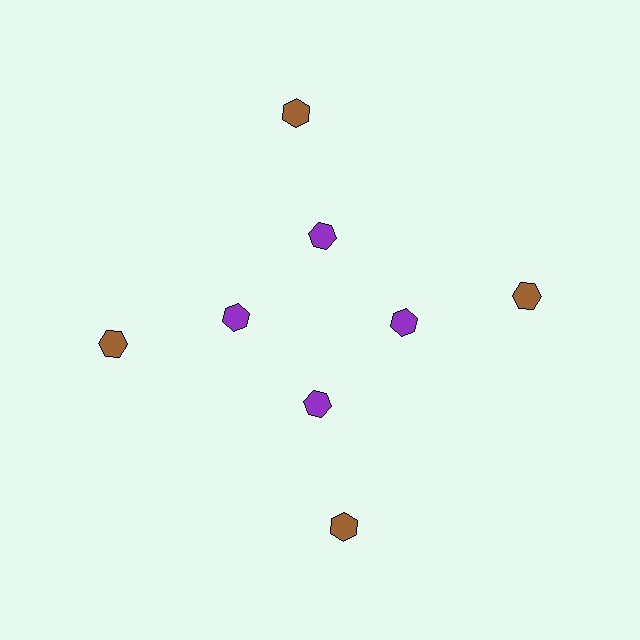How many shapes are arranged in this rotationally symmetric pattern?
There are 8 shapes, arranged in 4 groups of 2.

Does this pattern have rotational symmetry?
Yes, this pattern has 4-fold rotational symmetry. It looks the same after rotating 90 degrees around the center.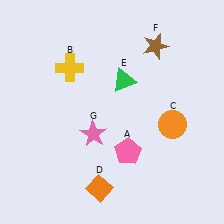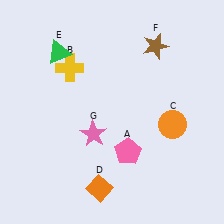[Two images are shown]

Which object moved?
The green triangle (E) moved left.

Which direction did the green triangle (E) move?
The green triangle (E) moved left.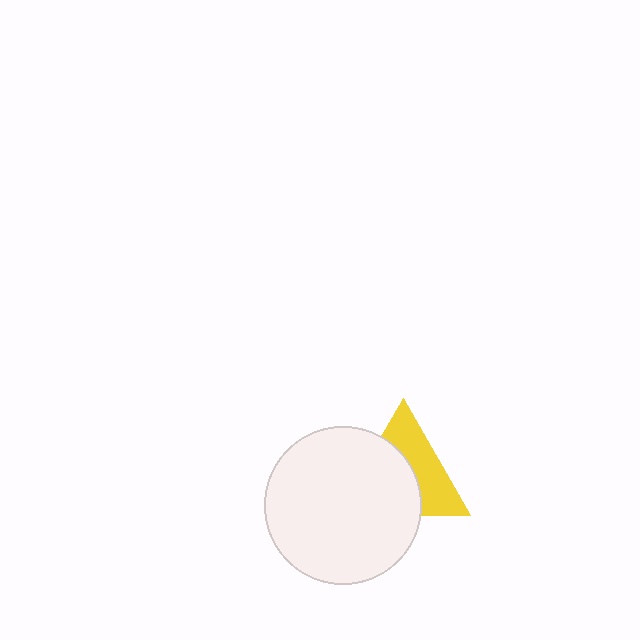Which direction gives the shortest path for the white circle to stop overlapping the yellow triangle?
Moving toward the lower-left gives the shortest separation.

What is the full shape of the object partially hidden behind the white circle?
The partially hidden object is a yellow triangle.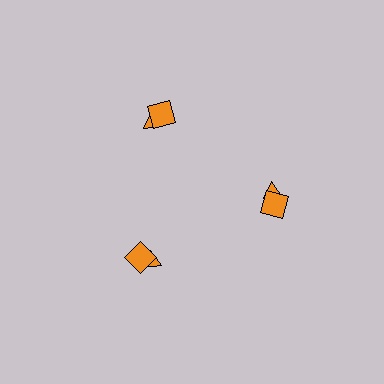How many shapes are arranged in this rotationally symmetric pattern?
There are 6 shapes, arranged in 3 groups of 2.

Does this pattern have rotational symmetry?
Yes, this pattern has 3-fold rotational symmetry. It looks the same after rotating 120 degrees around the center.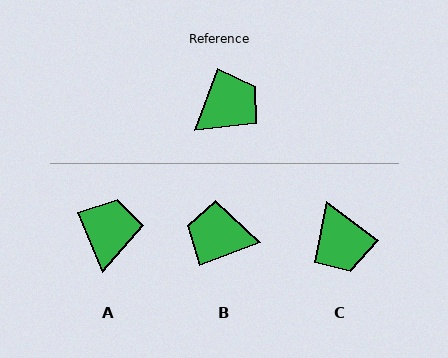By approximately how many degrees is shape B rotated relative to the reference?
Approximately 131 degrees counter-clockwise.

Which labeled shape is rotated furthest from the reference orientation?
B, about 131 degrees away.